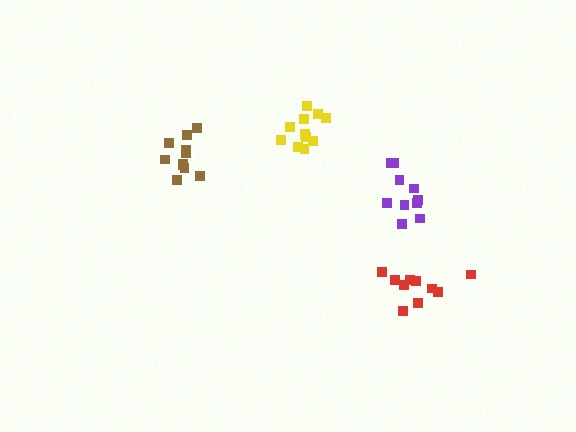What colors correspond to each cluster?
The clusters are colored: brown, yellow, purple, red.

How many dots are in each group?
Group 1: 11 dots, Group 2: 11 dots, Group 3: 10 dots, Group 4: 10 dots (42 total).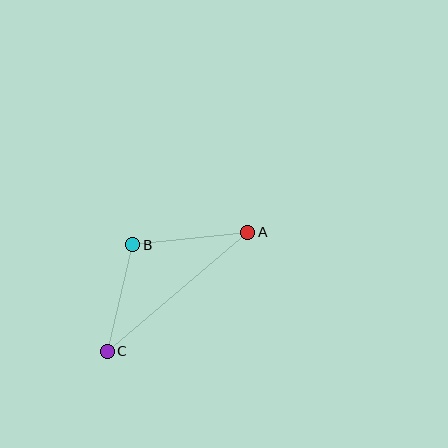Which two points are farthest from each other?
Points A and C are farthest from each other.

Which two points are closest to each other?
Points B and C are closest to each other.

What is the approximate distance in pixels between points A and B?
The distance between A and B is approximately 116 pixels.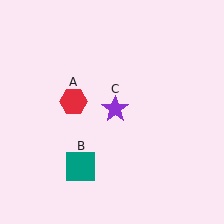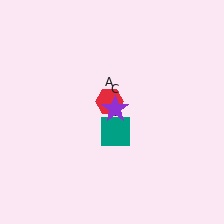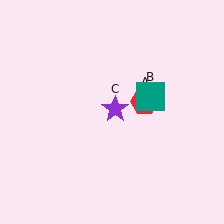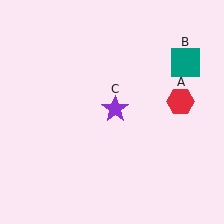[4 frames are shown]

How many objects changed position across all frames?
2 objects changed position: red hexagon (object A), teal square (object B).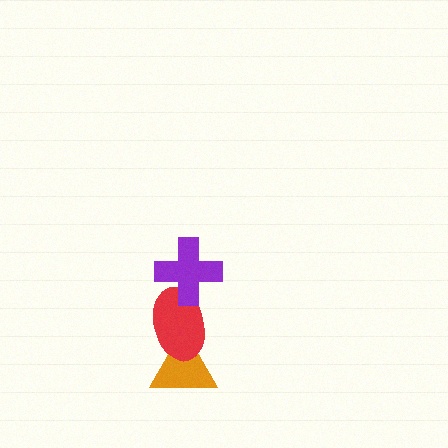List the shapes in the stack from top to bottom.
From top to bottom: the purple cross, the red ellipse, the orange triangle.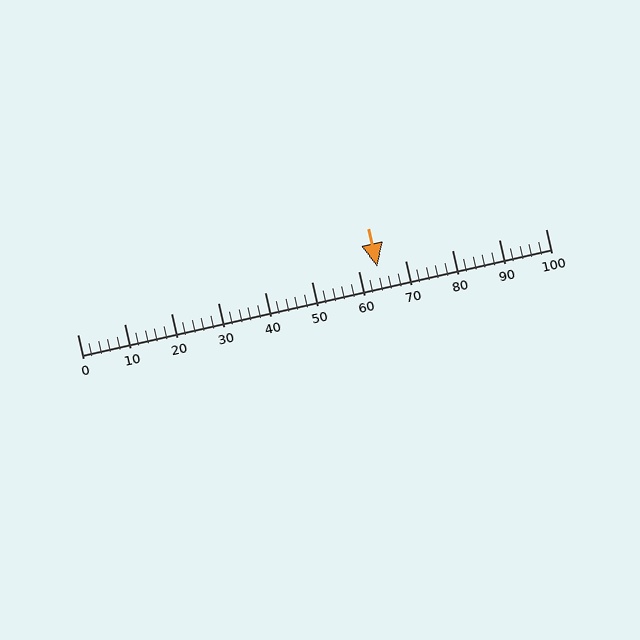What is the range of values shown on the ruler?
The ruler shows values from 0 to 100.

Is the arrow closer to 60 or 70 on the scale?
The arrow is closer to 60.